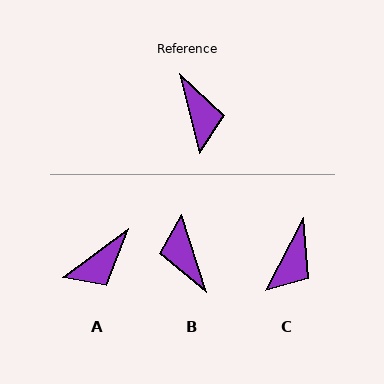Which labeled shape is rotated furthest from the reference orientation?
B, about 176 degrees away.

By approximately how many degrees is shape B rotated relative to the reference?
Approximately 176 degrees clockwise.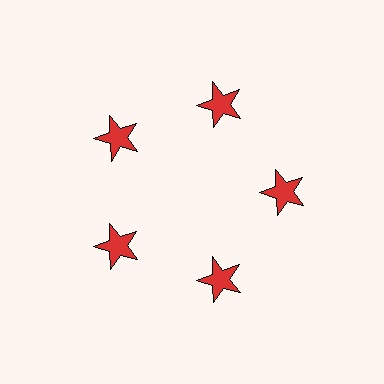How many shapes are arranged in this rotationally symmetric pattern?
There are 5 shapes, arranged in 5 groups of 1.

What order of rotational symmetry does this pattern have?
This pattern has 5-fold rotational symmetry.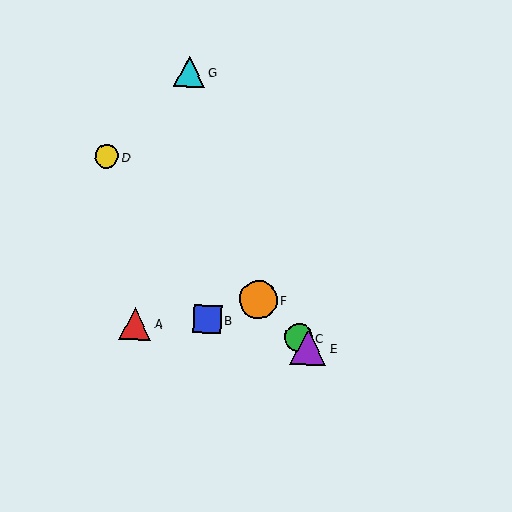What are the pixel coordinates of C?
Object C is at (298, 338).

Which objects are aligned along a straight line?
Objects C, D, E, F are aligned along a straight line.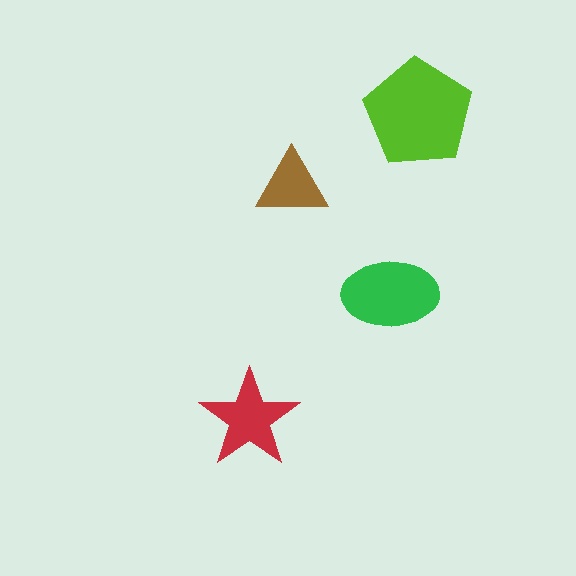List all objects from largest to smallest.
The lime pentagon, the green ellipse, the red star, the brown triangle.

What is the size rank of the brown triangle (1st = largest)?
4th.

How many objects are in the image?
There are 4 objects in the image.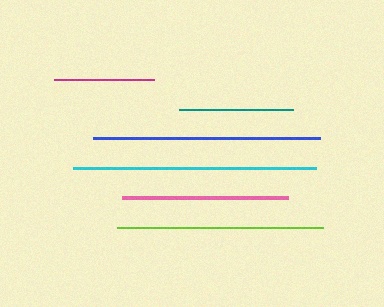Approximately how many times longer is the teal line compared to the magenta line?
The teal line is approximately 1.1 times the length of the magenta line.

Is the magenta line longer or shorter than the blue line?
The blue line is longer than the magenta line.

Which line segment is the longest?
The cyan line is the longest at approximately 243 pixels.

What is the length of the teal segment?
The teal segment is approximately 114 pixels long.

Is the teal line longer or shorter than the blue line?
The blue line is longer than the teal line.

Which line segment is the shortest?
The magenta line is the shortest at approximately 100 pixels.